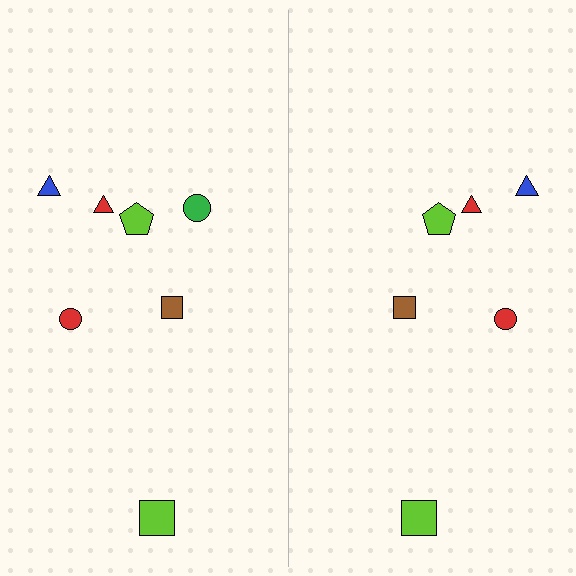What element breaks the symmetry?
A green circle is missing from the right side.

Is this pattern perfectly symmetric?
No, the pattern is not perfectly symmetric. A green circle is missing from the right side.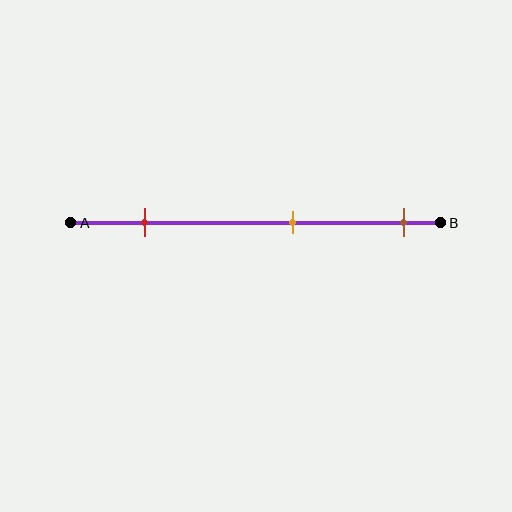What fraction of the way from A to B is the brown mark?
The brown mark is approximately 90% (0.9) of the way from A to B.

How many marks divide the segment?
There are 3 marks dividing the segment.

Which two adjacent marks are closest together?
The orange and brown marks are the closest adjacent pair.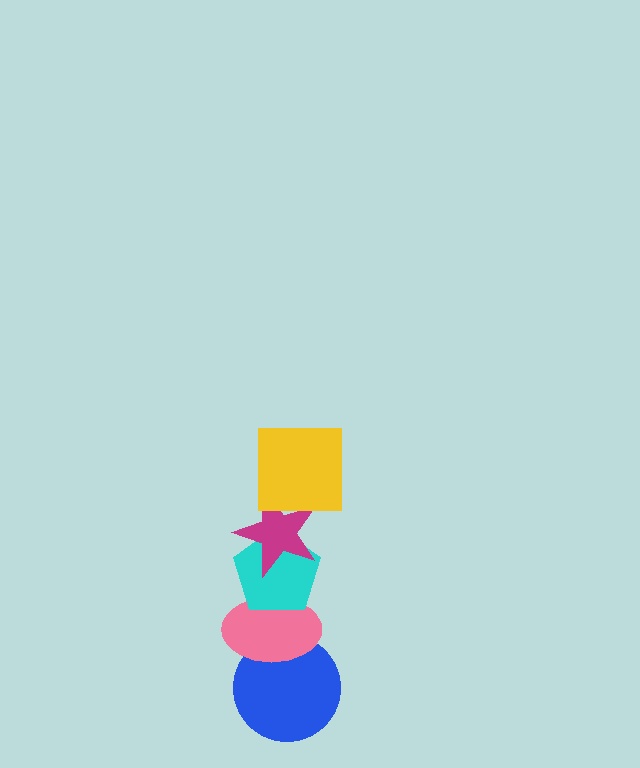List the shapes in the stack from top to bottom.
From top to bottom: the yellow square, the magenta star, the cyan pentagon, the pink ellipse, the blue circle.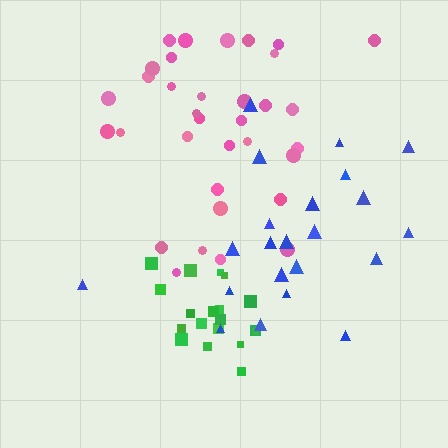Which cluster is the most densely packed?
Green.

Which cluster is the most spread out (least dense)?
Blue.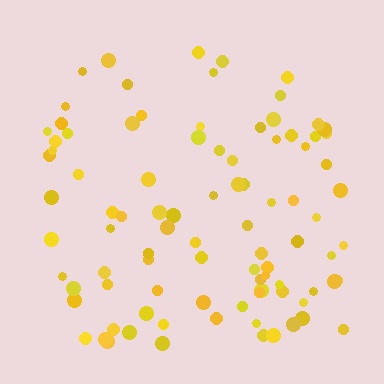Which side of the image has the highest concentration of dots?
The bottom.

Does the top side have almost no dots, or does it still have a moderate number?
Still a moderate number, just noticeably fewer than the bottom.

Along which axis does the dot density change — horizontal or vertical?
Vertical.